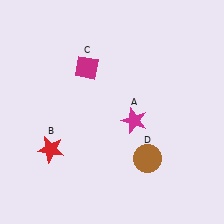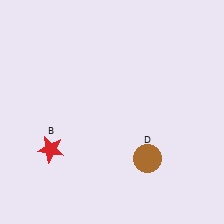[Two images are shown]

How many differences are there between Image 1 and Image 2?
There are 2 differences between the two images.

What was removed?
The magenta star (A), the magenta diamond (C) were removed in Image 2.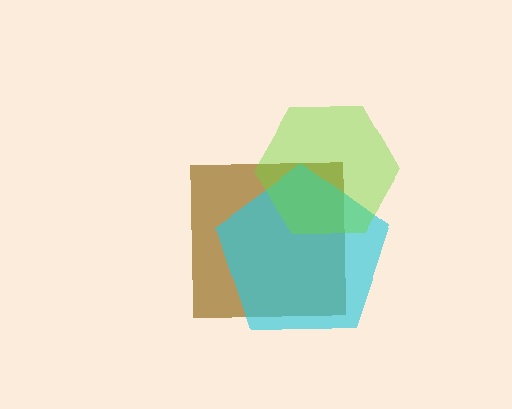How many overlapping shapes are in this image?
There are 3 overlapping shapes in the image.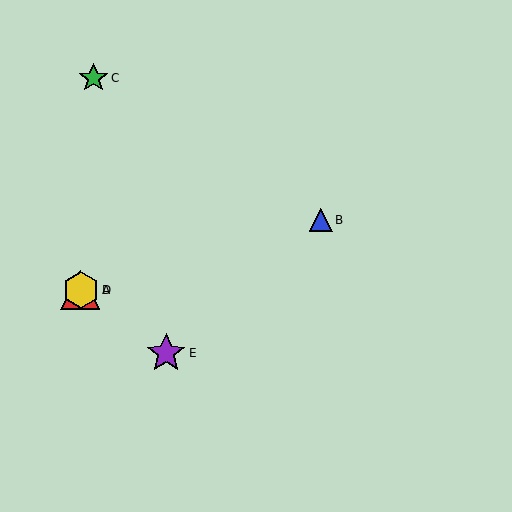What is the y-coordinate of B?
Object B is at y≈220.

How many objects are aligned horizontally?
2 objects (A, D) are aligned horizontally.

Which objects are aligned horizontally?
Objects A, D are aligned horizontally.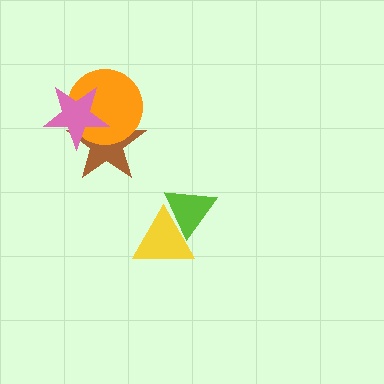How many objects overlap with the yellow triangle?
1 object overlaps with the yellow triangle.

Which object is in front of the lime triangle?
The yellow triangle is in front of the lime triangle.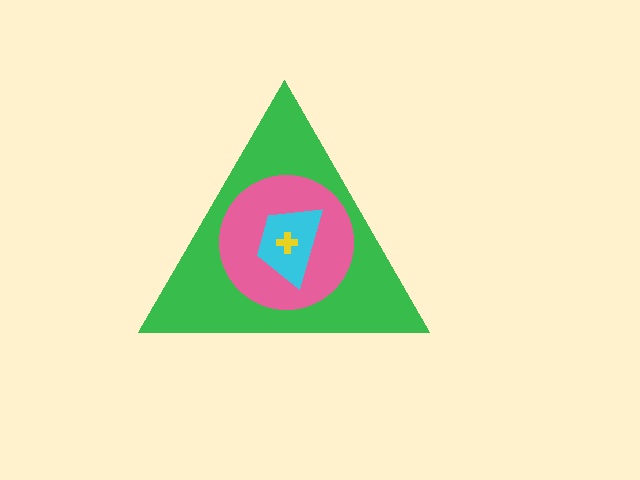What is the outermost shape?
The green triangle.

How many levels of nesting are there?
4.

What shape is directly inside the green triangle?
The pink circle.